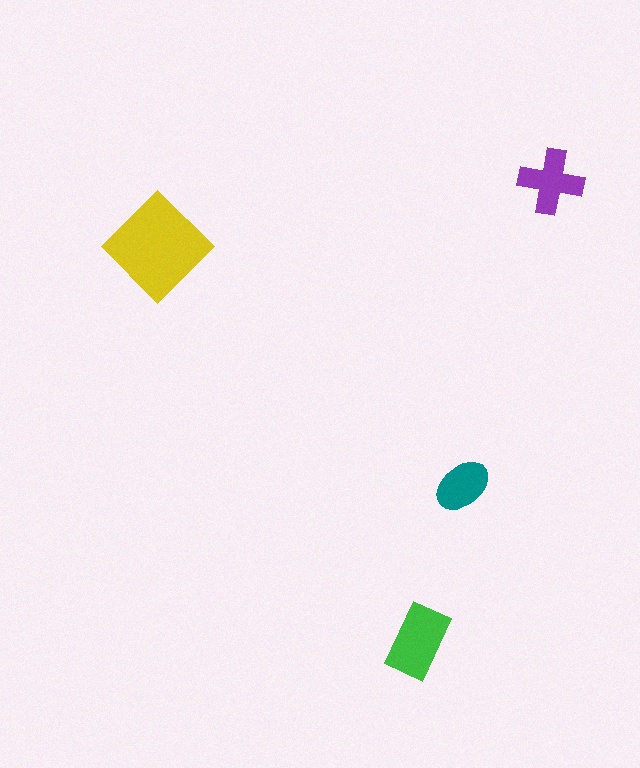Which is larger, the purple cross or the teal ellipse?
The purple cross.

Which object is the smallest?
The teal ellipse.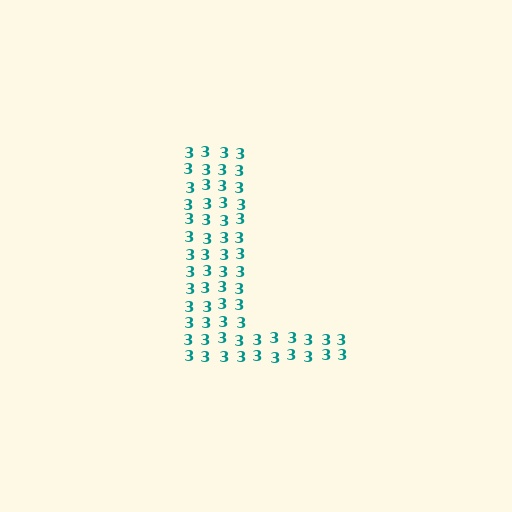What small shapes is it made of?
It is made of small digit 3's.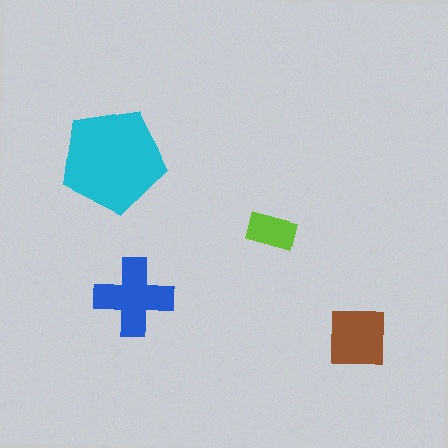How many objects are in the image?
There are 4 objects in the image.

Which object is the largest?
The cyan pentagon.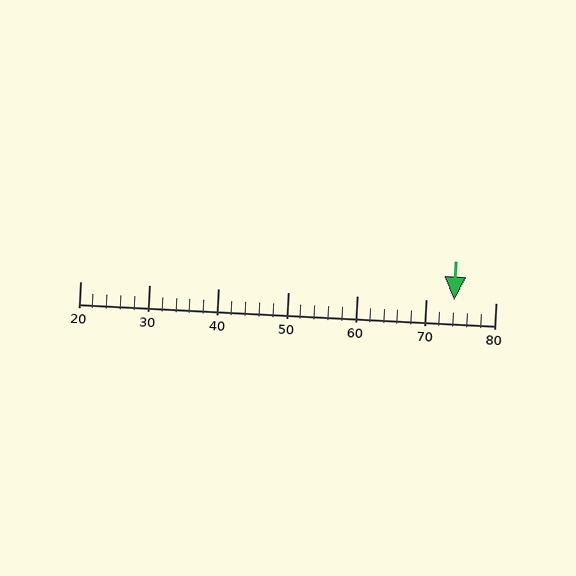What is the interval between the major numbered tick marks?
The major tick marks are spaced 10 units apart.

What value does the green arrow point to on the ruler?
The green arrow points to approximately 74.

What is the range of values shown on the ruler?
The ruler shows values from 20 to 80.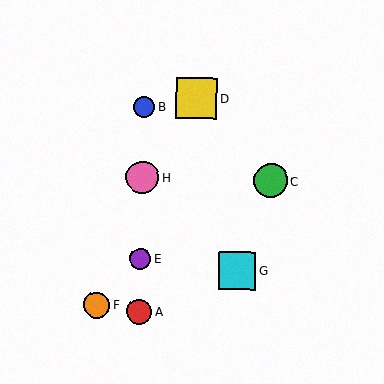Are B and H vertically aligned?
Yes, both are at x≈144.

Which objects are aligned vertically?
Objects A, B, E, H are aligned vertically.